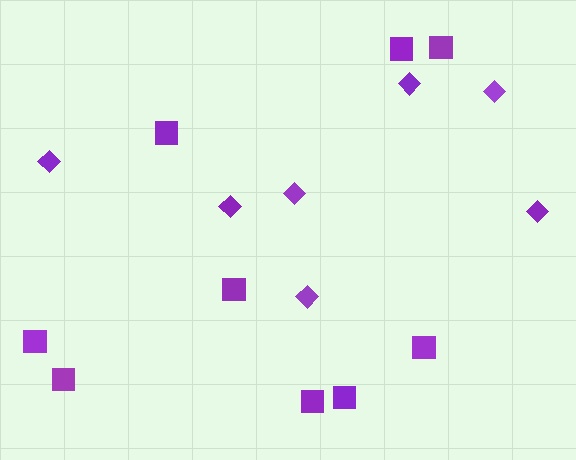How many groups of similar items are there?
There are 2 groups: one group of diamonds (7) and one group of squares (9).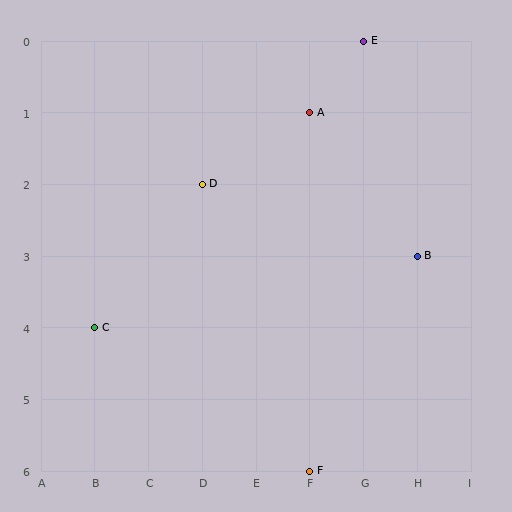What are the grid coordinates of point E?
Point E is at grid coordinates (G, 0).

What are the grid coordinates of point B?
Point B is at grid coordinates (H, 3).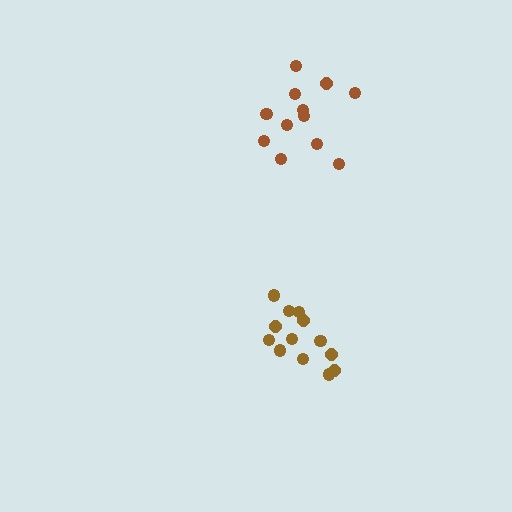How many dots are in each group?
Group 1: 13 dots, Group 2: 12 dots (25 total).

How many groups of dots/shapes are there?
There are 2 groups.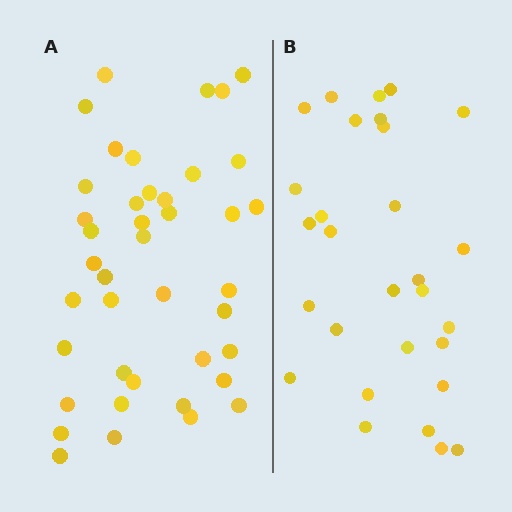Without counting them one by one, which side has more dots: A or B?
Region A (the left region) has more dots.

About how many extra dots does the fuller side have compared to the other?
Region A has roughly 12 or so more dots than region B.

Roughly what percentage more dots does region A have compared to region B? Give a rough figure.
About 40% more.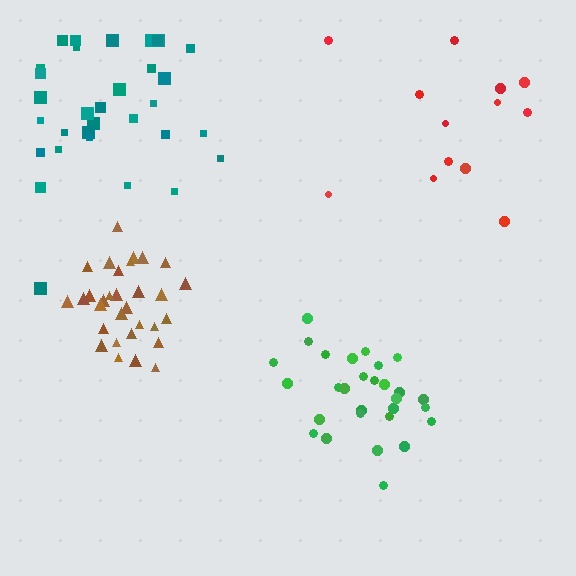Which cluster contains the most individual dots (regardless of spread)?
Teal (32).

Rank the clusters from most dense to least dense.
brown, green, teal, red.